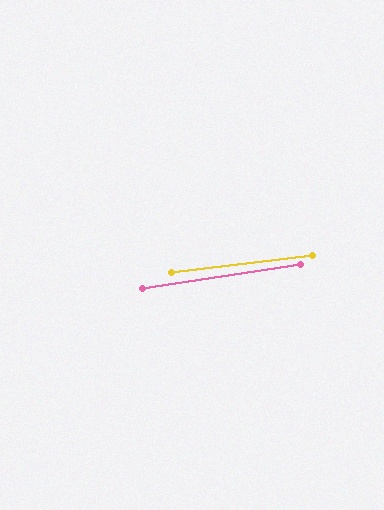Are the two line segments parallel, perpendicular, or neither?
Parallel — their directions differ by only 1.8°.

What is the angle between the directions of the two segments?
Approximately 2 degrees.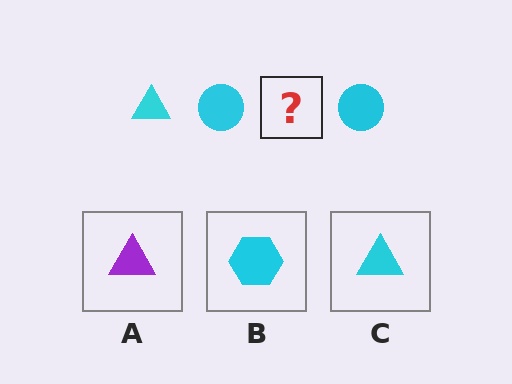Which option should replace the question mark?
Option C.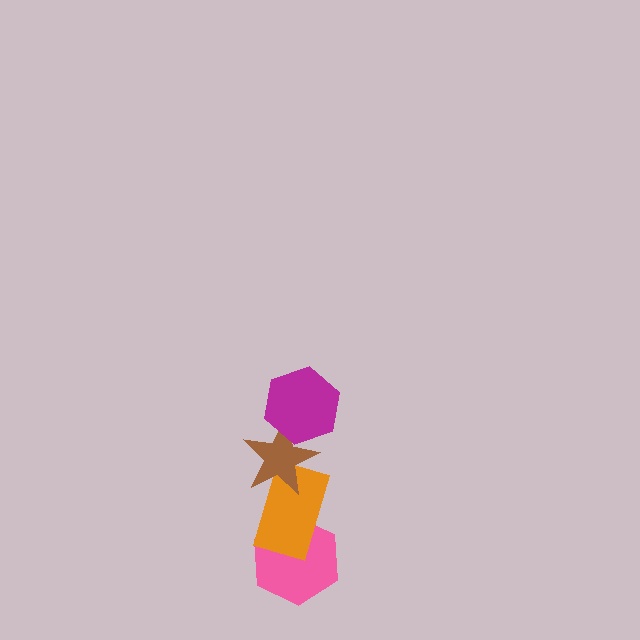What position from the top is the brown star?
The brown star is 2nd from the top.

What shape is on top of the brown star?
The magenta hexagon is on top of the brown star.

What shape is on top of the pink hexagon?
The orange rectangle is on top of the pink hexagon.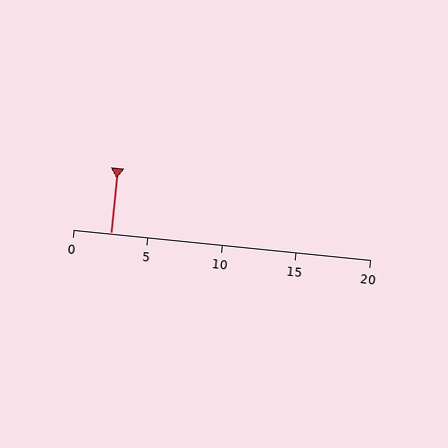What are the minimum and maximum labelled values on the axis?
The axis runs from 0 to 20.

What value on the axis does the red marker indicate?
The marker indicates approximately 2.5.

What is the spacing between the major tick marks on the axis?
The major ticks are spaced 5 apart.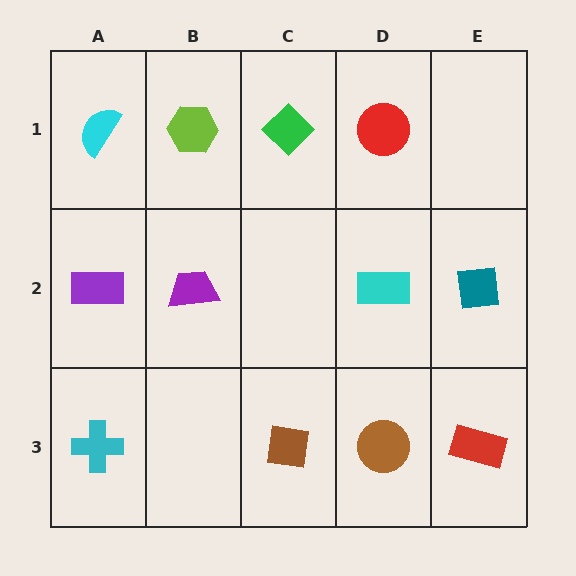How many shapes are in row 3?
4 shapes.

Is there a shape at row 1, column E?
No, that cell is empty.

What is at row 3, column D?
A brown circle.